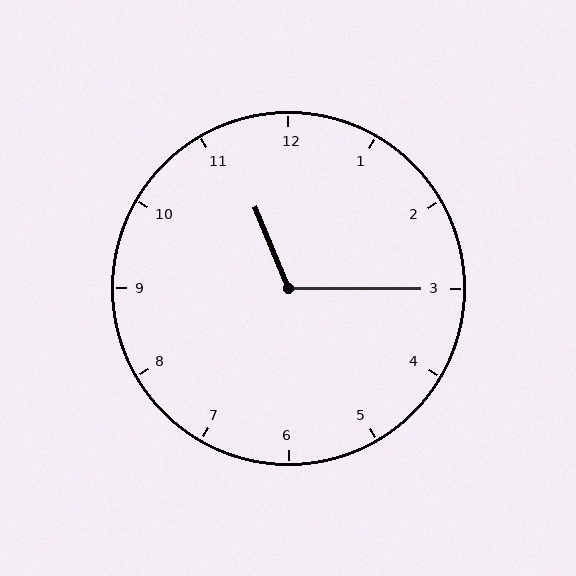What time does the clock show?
11:15.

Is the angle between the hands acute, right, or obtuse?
It is obtuse.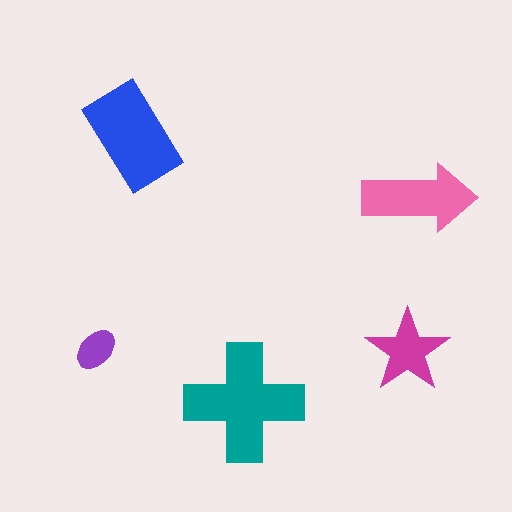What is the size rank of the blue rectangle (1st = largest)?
2nd.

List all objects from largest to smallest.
The teal cross, the blue rectangle, the pink arrow, the magenta star, the purple ellipse.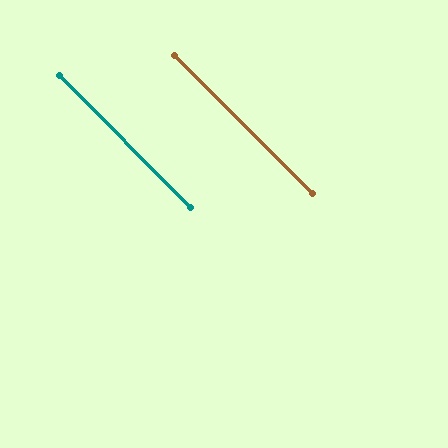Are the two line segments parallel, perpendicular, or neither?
Parallel — their directions differ by only 0.4°.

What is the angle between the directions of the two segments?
Approximately 0 degrees.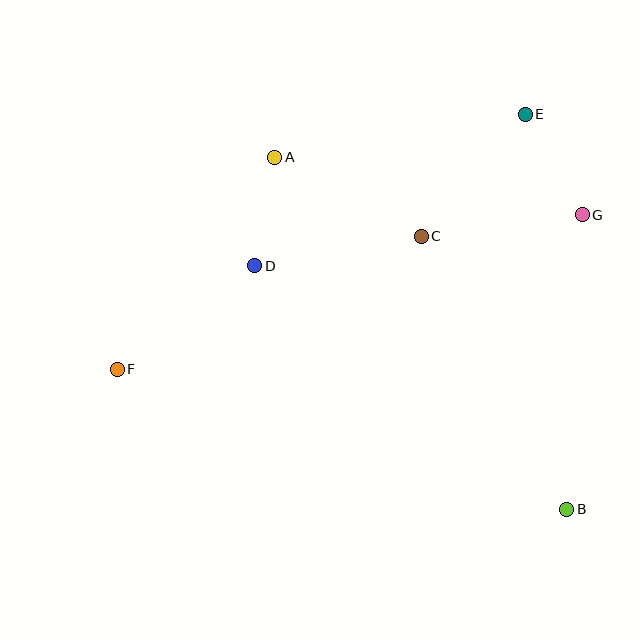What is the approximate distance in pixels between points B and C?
The distance between B and C is approximately 310 pixels.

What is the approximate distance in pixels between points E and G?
The distance between E and G is approximately 115 pixels.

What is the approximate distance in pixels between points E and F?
The distance between E and F is approximately 481 pixels.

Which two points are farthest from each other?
Points F and G are farthest from each other.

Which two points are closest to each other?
Points A and D are closest to each other.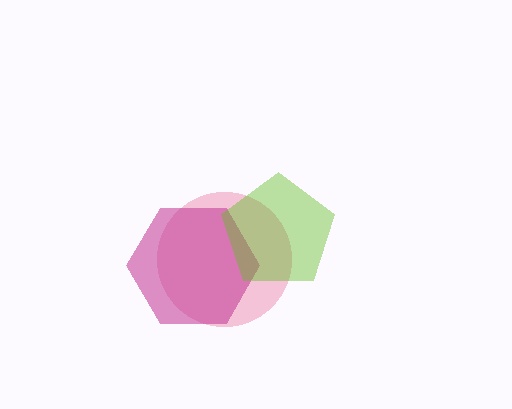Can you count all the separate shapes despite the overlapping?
Yes, there are 3 separate shapes.